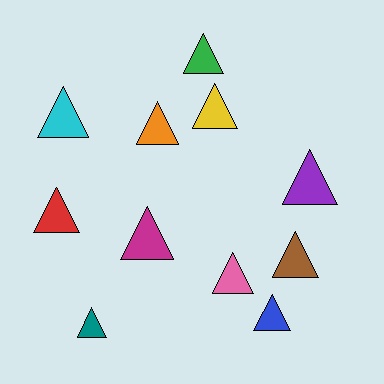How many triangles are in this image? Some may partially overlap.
There are 11 triangles.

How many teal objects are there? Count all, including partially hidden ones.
There is 1 teal object.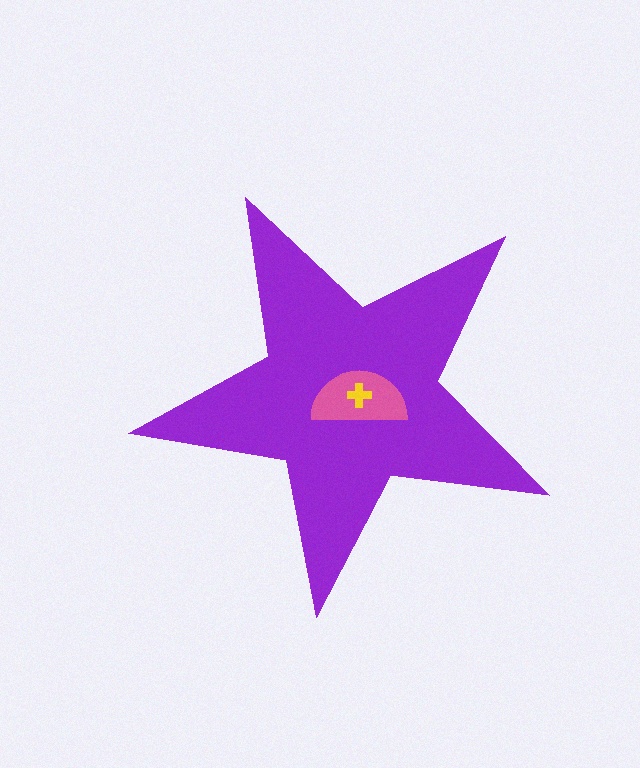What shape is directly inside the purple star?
The pink semicircle.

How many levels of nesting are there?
3.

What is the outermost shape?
The purple star.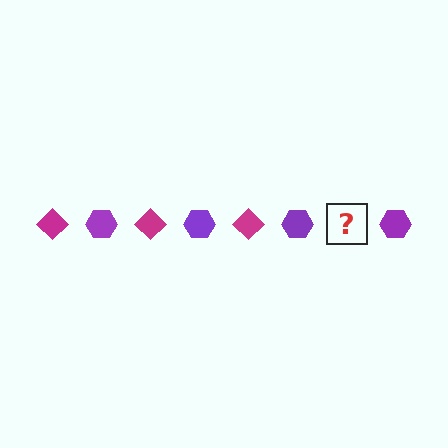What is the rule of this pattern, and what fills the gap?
The rule is that the pattern alternates between magenta diamond and purple hexagon. The gap should be filled with a magenta diamond.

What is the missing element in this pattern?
The missing element is a magenta diamond.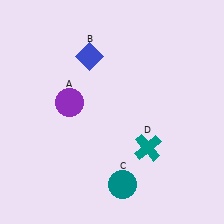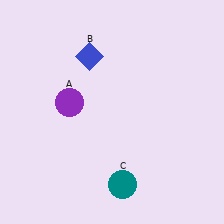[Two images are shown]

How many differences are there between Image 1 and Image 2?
There is 1 difference between the two images.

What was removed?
The teal cross (D) was removed in Image 2.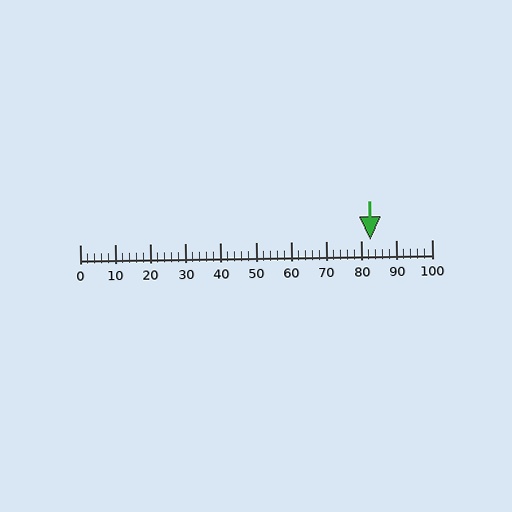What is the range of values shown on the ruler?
The ruler shows values from 0 to 100.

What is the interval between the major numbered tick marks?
The major tick marks are spaced 10 units apart.